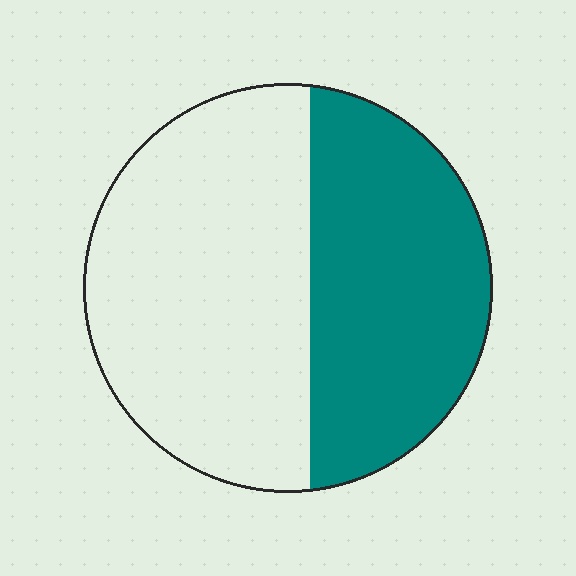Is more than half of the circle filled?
No.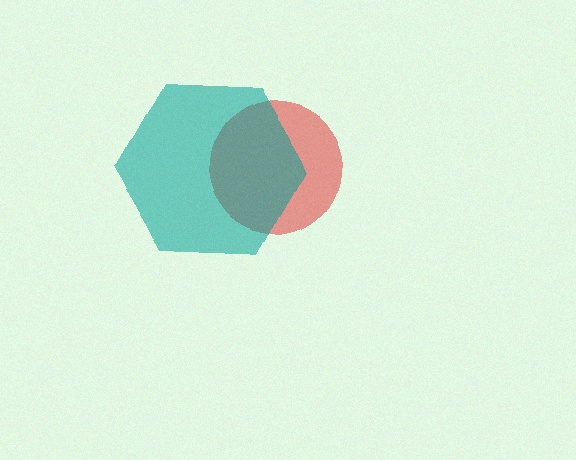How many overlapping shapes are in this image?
There are 2 overlapping shapes in the image.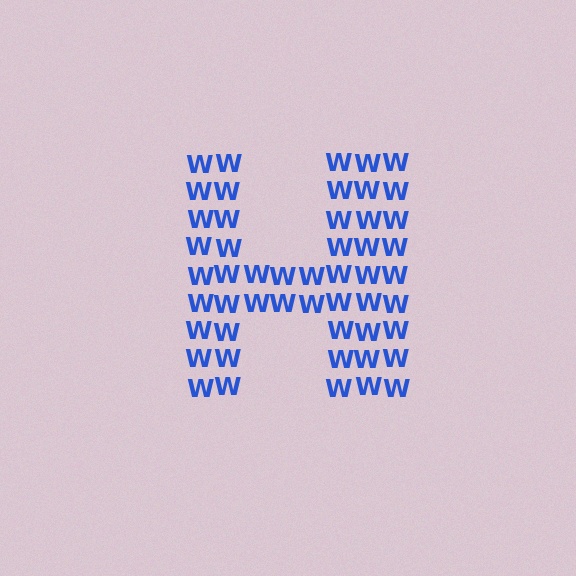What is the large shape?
The large shape is the letter H.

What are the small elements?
The small elements are letter W's.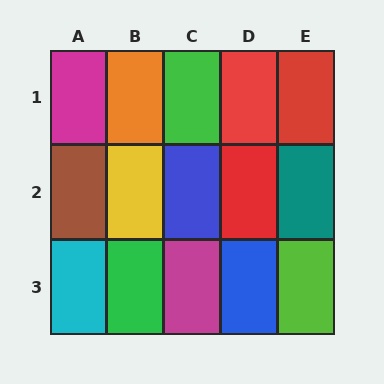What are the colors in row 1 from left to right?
Magenta, orange, green, red, red.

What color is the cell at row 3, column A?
Cyan.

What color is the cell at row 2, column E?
Teal.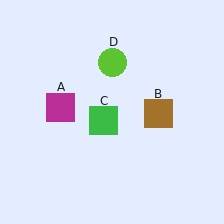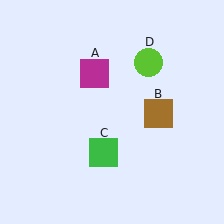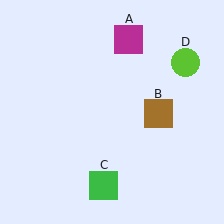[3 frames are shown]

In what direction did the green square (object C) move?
The green square (object C) moved down.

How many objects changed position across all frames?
3 objects changed position: magenta square (object A), green square (object C), lime circle (object D).